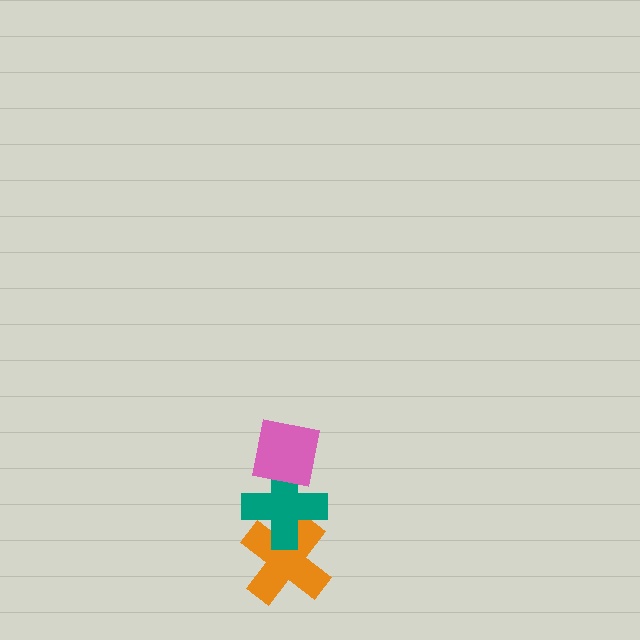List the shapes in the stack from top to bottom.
From top to bottom: the pink square, the teal cross, the orange cross.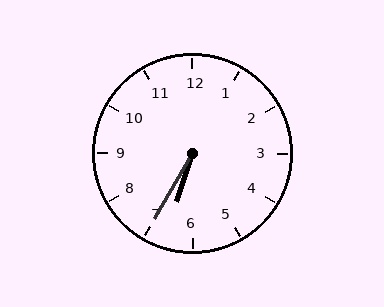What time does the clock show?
6:35.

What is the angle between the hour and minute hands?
Approximately 12 degrees.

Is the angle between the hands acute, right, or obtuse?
It is acute.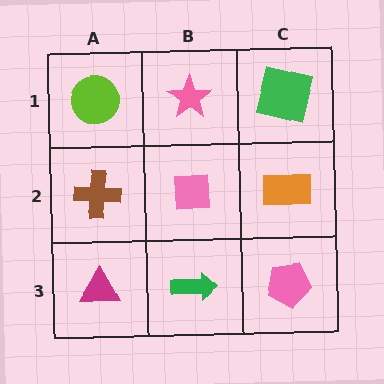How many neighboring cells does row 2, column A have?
3.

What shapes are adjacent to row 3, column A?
A brown cross (row 2, column A), a green arrow (row 3, column B).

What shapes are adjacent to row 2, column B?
A pink star (row 1, column B), a green arrow (row 3, column B), a brown cross (row 2, column A), an orange rectangle (row 2, column C).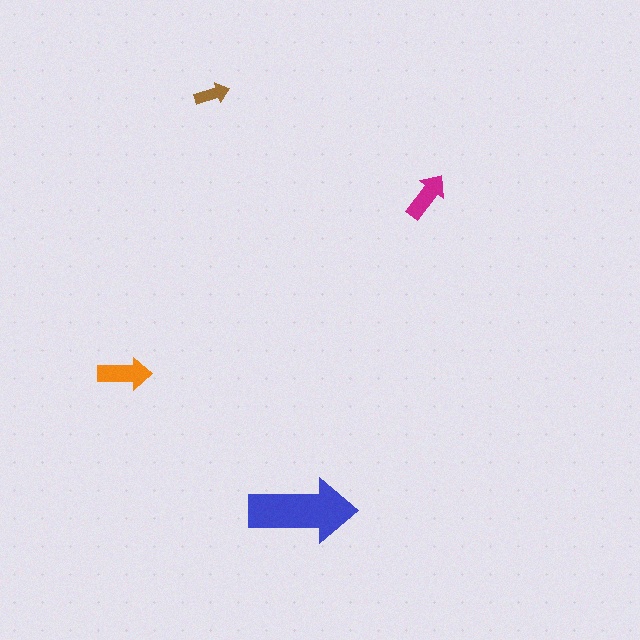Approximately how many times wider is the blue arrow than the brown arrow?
About 3 times wider.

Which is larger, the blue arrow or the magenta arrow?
The blue one.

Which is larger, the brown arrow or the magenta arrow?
The magenta one.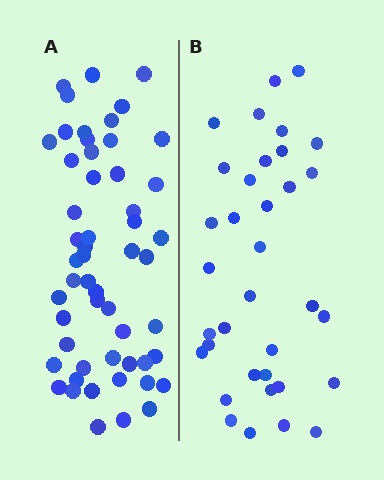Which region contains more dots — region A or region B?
Region A (the left region) has more dots.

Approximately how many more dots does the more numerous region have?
Region A has approximately 20 more dots than region B.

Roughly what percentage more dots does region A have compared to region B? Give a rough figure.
About 55% more.